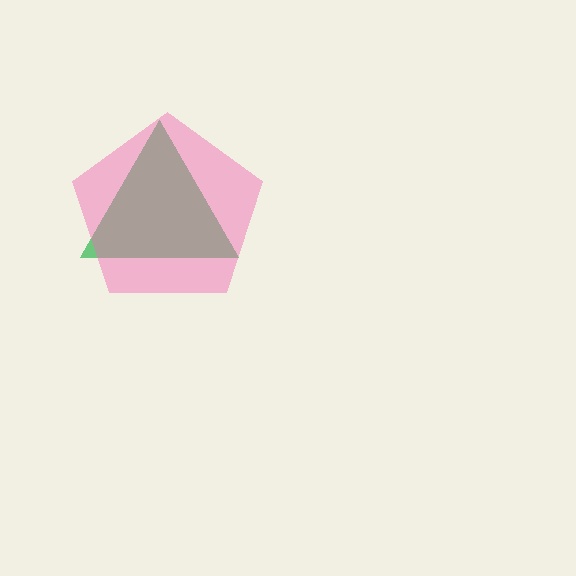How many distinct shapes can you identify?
There are 2 distinct shapes: a green triangle, a pink pentagon.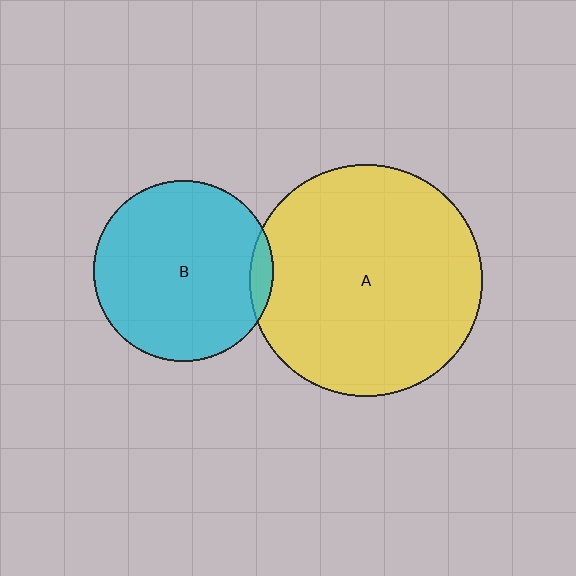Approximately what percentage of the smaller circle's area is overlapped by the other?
Approximately 5%.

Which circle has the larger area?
Circle A (yellow).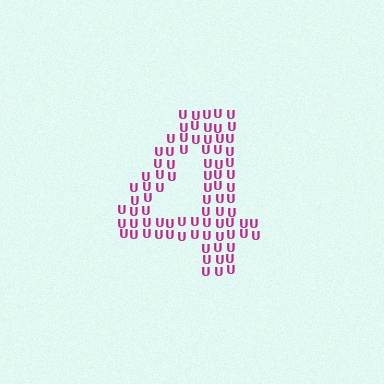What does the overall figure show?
The overall figure shows the digit 4.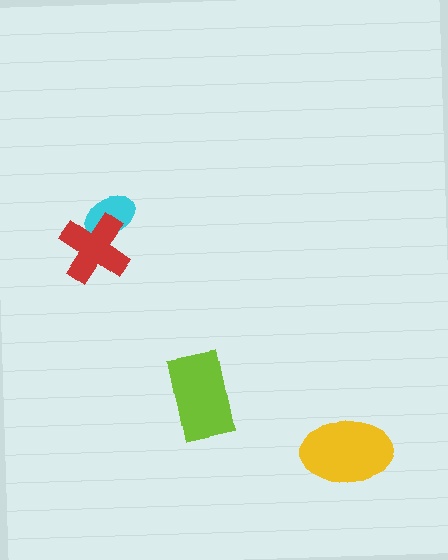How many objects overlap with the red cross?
1 object overlaps with the red cross.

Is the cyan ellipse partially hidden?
Yes, it is partially covered by another shape.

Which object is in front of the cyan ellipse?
The red cross is in front of the cyan ellipse.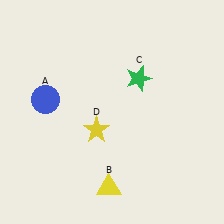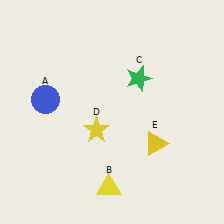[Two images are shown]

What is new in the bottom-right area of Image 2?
A yellow triangle (E) was added in the bottom-right area of Image 2.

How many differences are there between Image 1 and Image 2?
There is 1 difference between the two images.